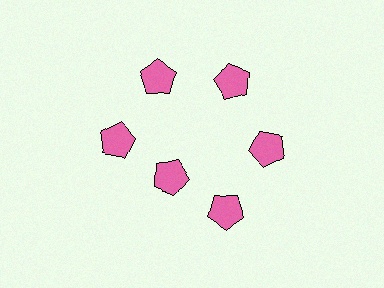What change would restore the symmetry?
The symmetry would be restored by moving it outward, back onto the ring so that all 6 pentagons sit at equal angles and equal distance from the center.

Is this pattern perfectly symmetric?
No. The 6 pink pentagons are arranged in a ring, but one element near the 7 o'clock position is pulled inward toward the center, breaking the 6-fold rotational symmetry.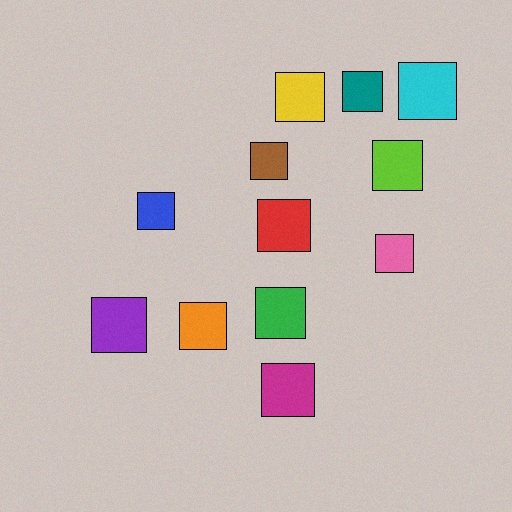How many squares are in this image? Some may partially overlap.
There are 12 squares.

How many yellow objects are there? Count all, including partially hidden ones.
There is 1 yellow object.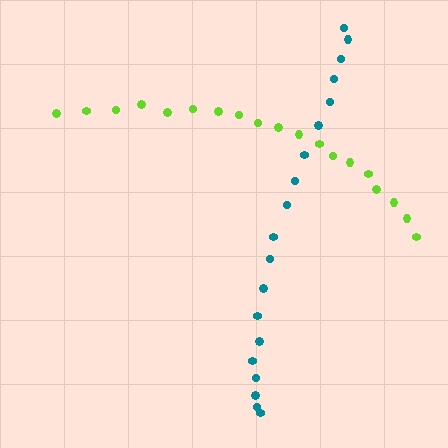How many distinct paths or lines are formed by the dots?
There are 2 distinct paths.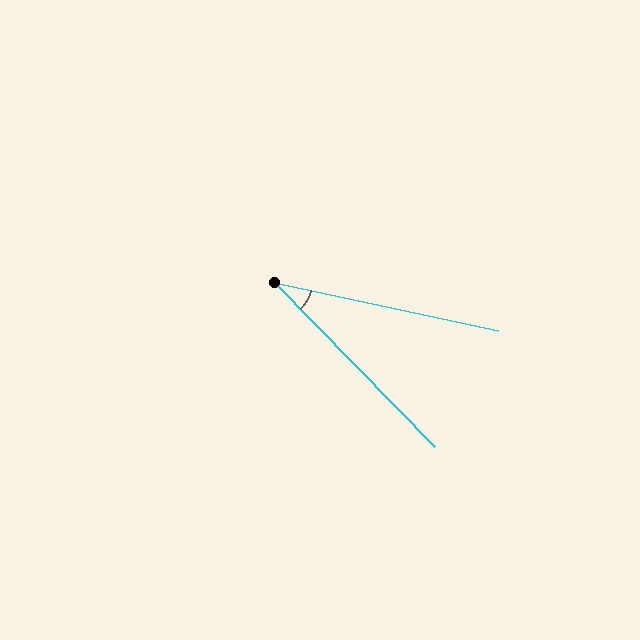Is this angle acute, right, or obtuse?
It is acute.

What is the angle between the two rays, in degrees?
Approximately 34 degrees.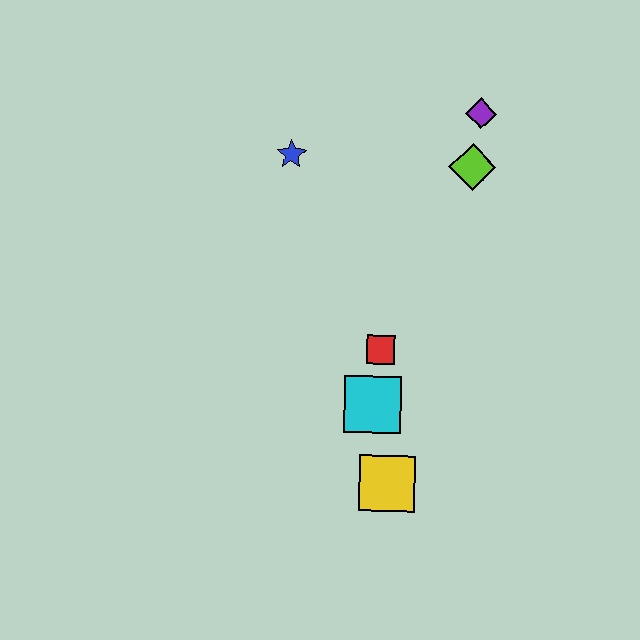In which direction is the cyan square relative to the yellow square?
The cyan square is above the yellow square.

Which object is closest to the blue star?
The lime diamond is closest to the blue star.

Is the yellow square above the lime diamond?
No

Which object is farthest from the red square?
The purple diamond is farthest from the red square.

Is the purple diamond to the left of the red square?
No